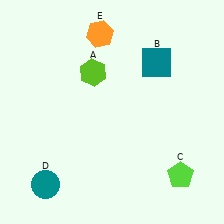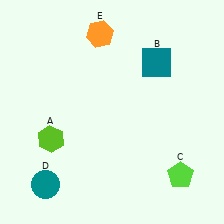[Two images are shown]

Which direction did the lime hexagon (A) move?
The lime hexagon (A) moved down.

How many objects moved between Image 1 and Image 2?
1 object moved between the two images.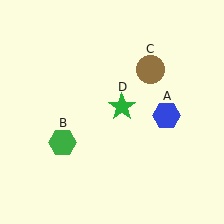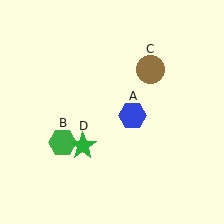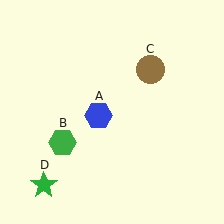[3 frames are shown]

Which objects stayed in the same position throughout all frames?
Green hexagon (object B) and brown circle (object C) remained stationary.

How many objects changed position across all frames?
2 objects changed position: blue hexagon (object A), green star (object D).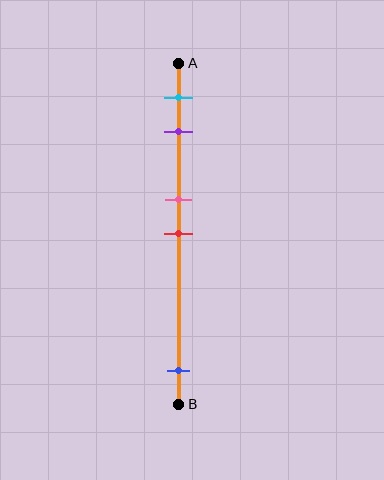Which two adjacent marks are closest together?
The pink and red marks are the closest adjacent pair.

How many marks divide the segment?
There are 5 marks dividing the segment.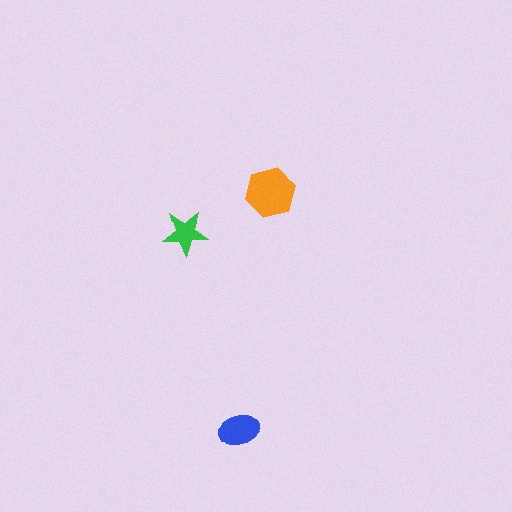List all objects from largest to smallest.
The orange hexagon, the blue ellipse, the green star.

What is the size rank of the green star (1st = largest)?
3rd.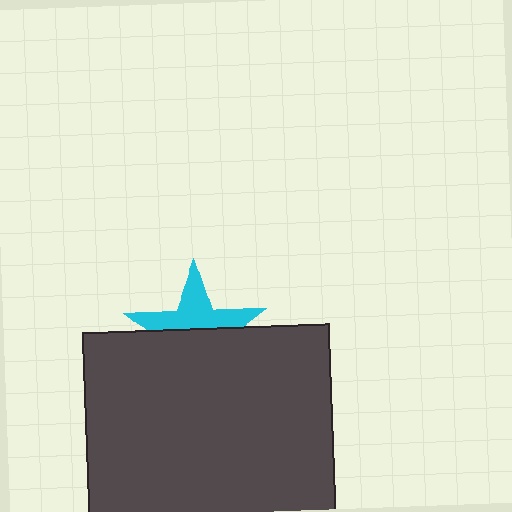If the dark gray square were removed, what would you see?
You would see the complete cyan star.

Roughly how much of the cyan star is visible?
About half of it is visible (roughly 46%).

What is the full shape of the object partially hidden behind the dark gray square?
The partially hidden object is a cyan star.